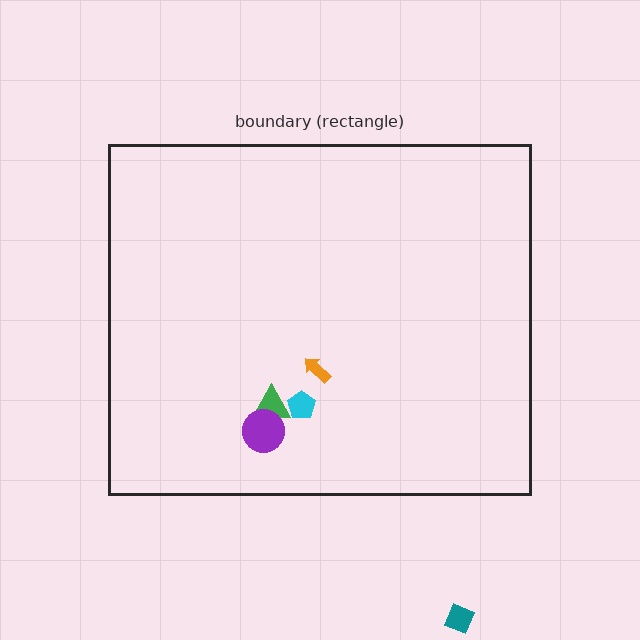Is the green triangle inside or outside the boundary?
Inside.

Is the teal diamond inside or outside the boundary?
Outside.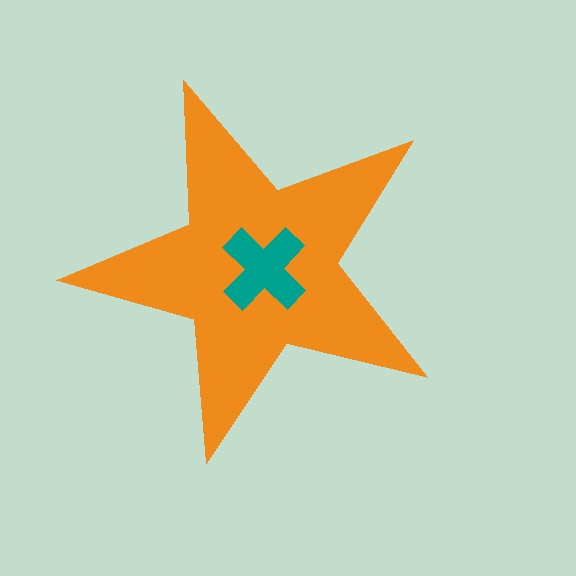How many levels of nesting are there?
2.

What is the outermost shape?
The orange star.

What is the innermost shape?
The teal cross.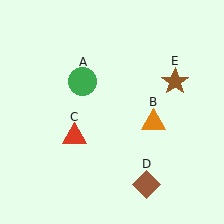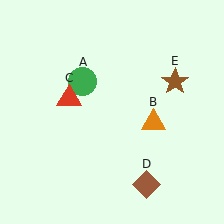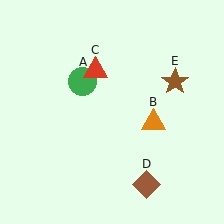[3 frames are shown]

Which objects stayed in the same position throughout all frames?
Green circle (object A) and orange triangle (object B) and brown diamond (object D) and brown star (object E) remained stationary.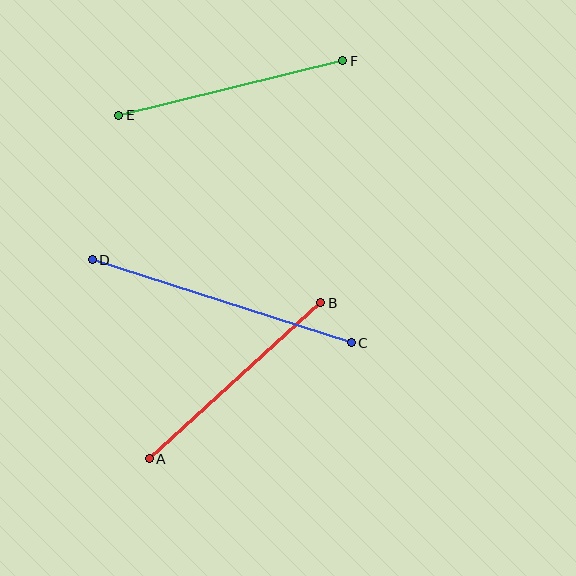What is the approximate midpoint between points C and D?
The midpoint is at approximately (222, 301) pixels.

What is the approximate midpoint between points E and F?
The midpoint is at approximately (231, 88) pixels.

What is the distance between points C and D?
The distance is approximately 272 pixels.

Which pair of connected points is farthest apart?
Points C and D are farthest apart.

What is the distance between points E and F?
The distance is approximately 230 pixels.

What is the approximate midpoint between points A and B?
The midpoint is at approximately (235, 381) pixels.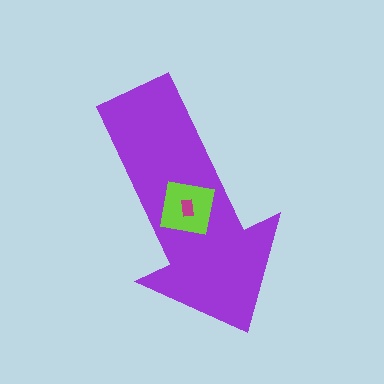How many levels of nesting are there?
3.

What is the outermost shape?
The purple arrow.